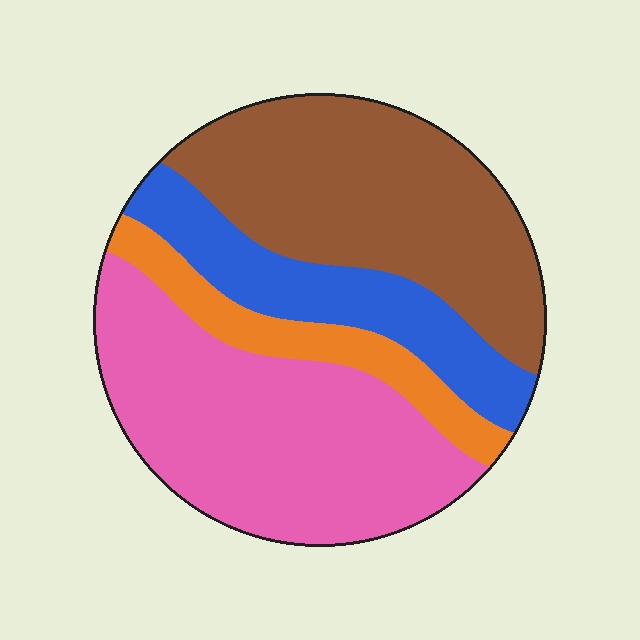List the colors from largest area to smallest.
From largest to smallest: pink, brown, blue, orange.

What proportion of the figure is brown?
Brown covers roughly 35% of the figure.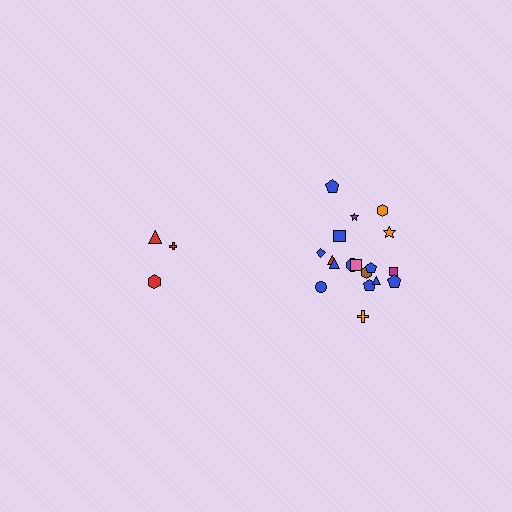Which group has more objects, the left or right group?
The right group.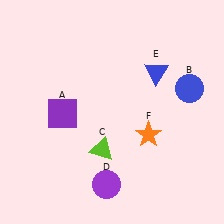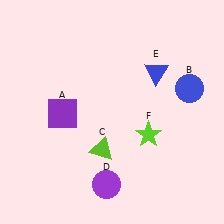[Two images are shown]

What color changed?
The star (F) changed from orange in Image 1 to lime in Image 2.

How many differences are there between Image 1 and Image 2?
There is 1 difference between the two images.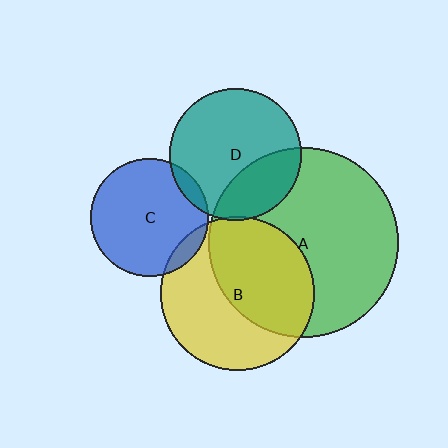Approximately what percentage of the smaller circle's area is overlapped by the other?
Approximately 10%.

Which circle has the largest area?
Circle A (green).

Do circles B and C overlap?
Yes.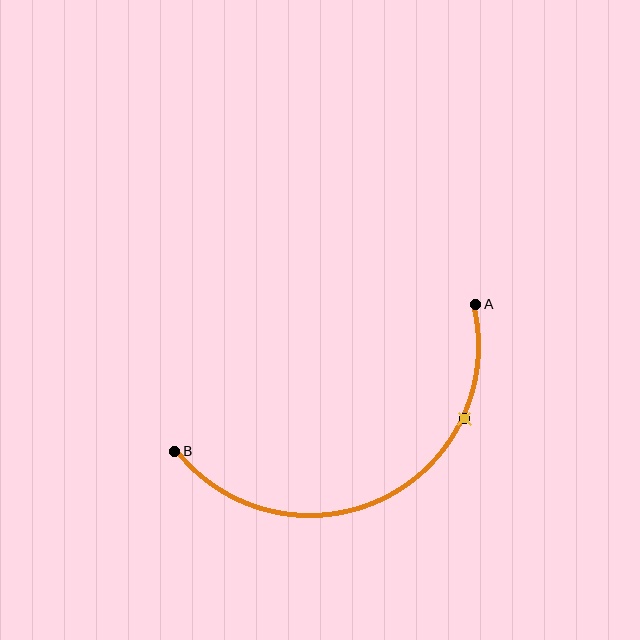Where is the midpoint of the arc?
The arc midpoint is the point on the curve farthest from the straight line joining A and B. It sits below that line.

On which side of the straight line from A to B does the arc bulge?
The arc bulges below the straight line connecting A and B.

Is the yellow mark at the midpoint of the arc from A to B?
No. The yellow mark lies on the arc but is closer to endpoint A. The arc midpoint would be at the point on the curve equidistant along the arc from both A and B.